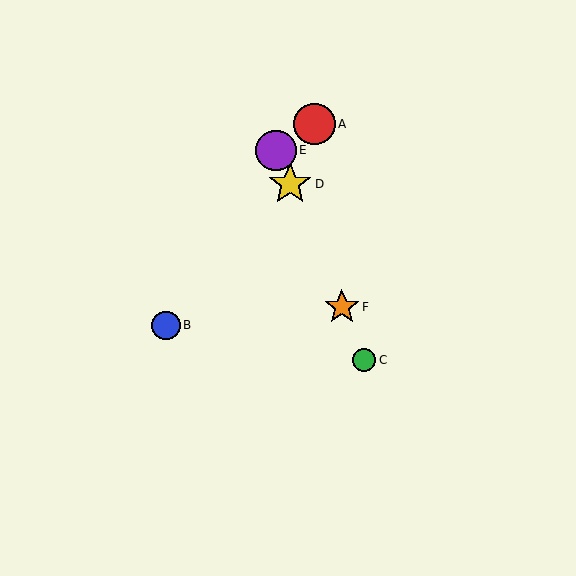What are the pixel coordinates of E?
Object E is at (276, 150).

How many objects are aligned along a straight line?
4 objects (C, D, E, F) are aligned along a straight line.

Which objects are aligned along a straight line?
Objects C, D, E, F are aligned along a straight line.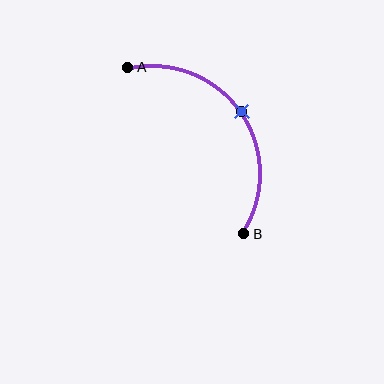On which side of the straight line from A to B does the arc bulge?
The arc bulges above and to the right of the straight line connecting A and B.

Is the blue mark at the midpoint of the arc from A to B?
Yes. The blue mark lies on the arc at equal arc-length from both A and B — it is the arc midpoint.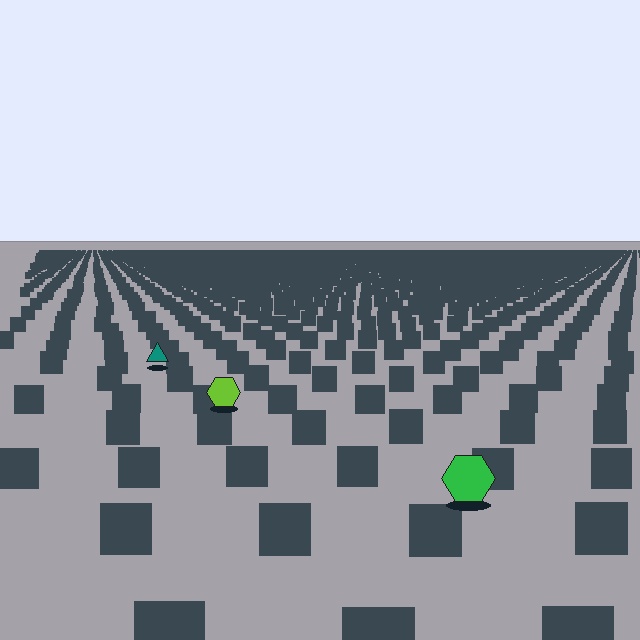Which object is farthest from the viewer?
The teal triangle is farthest from the viewer. It appears smaller and the ground texture around it is denser.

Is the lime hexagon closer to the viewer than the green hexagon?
No. The green hexagon is closer — you can tell from the texture gradient: the ground texture is coarser near it.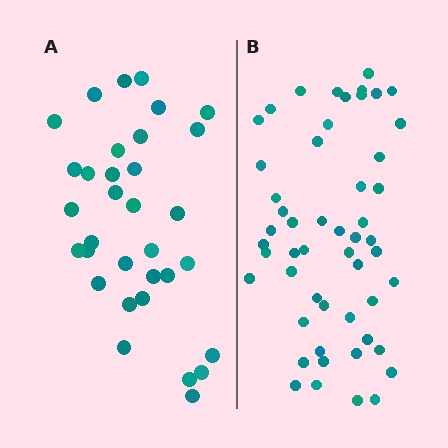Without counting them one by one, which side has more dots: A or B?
Region B (the right region) has more dots.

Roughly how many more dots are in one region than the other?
Region B has approximately 20 more dots than region A.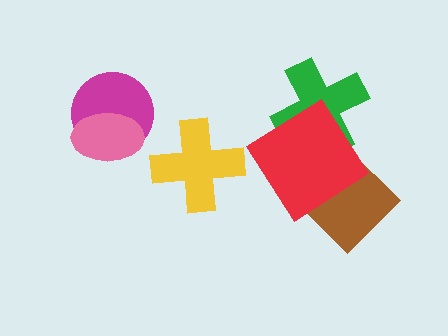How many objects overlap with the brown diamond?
1 object overlaps with the brown diamond.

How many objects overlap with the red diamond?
2 objects overlap with the red diamond.